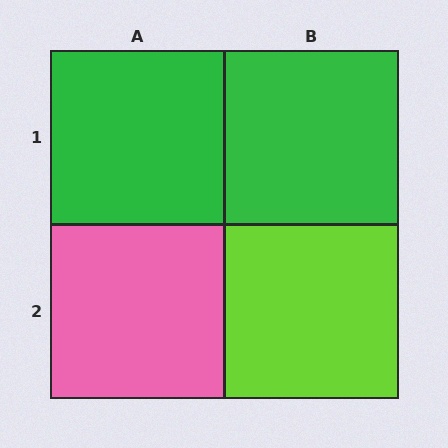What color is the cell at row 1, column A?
Green.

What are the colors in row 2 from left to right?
Pink, lime.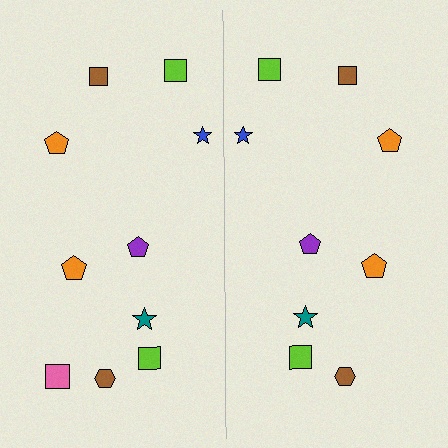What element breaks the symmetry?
A pink square is missing from the right side.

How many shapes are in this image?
There are 19 shapes in this image.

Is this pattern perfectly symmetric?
No, the pattern is not perfectly symmetric. A pink square is missing from the right side.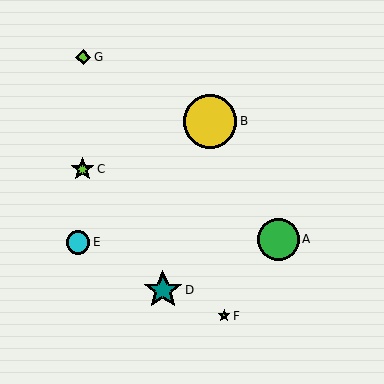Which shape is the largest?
The yellow circle (labeled B) is the largest.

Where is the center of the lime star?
The center of the lime star is at (224, 316).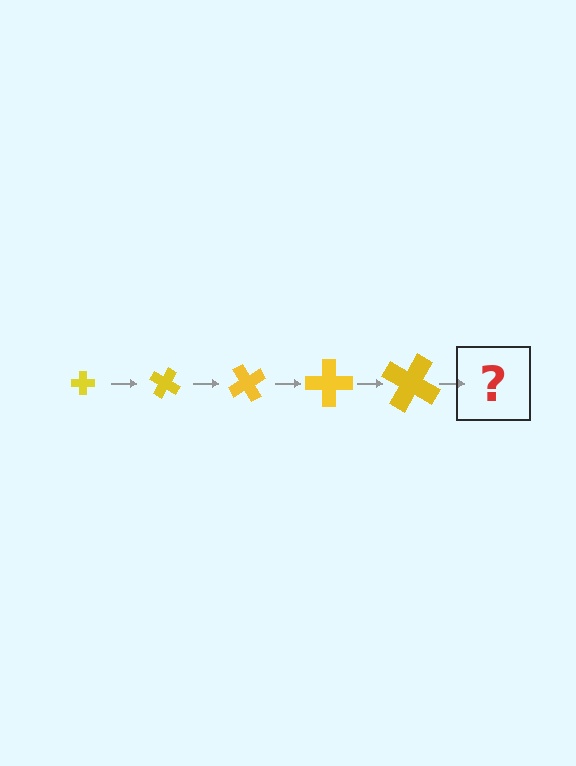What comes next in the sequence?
The next element should be a cross, larger than the previous one and rotated 150 degrees from the start.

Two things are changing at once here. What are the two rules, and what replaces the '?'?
The two rules are that the cross grows larger each step and it rotates 30 degrees each step. The '?' should be a cross, larger than the previous one and rotated 150 degrees from the start.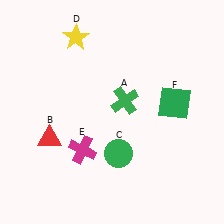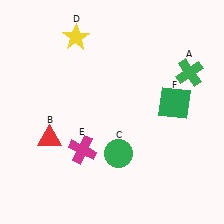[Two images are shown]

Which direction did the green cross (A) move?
The green cross (A) moved right.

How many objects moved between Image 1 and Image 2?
1 object moved between the two images.